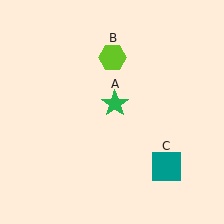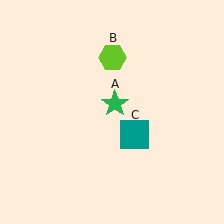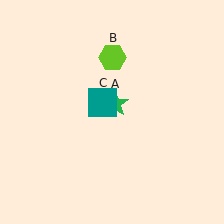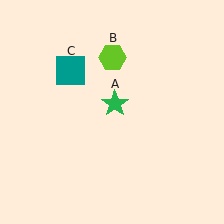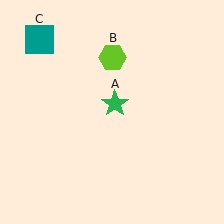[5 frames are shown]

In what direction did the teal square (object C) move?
The teal square (object C) moved up and to the left.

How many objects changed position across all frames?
1 object changed position: teal square (object C).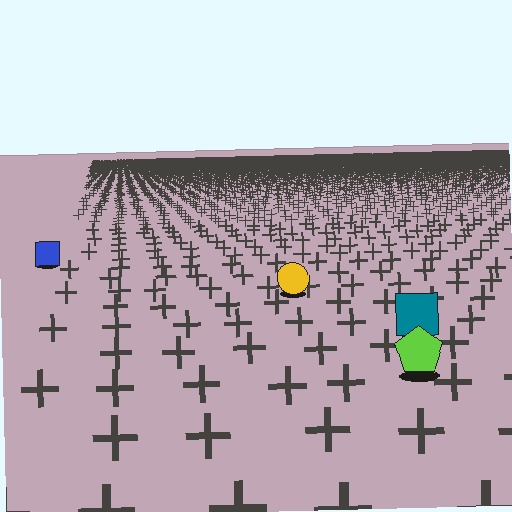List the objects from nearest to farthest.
From nearest to farthest: the lime pentagon, the teal square, the yellow circle, the blue square.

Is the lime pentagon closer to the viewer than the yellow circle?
Yes. The lime pentagon is closer — you can tell from the texture gradient: the ground texture is coarser near it.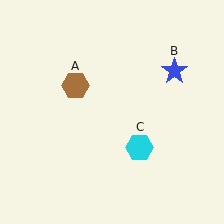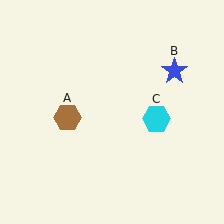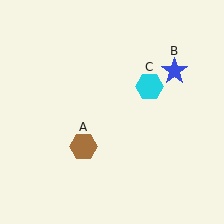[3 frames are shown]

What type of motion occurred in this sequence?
The brown hexagon (object A), cyan hexagon (object C) rotated counterclockwise around the center of the scene.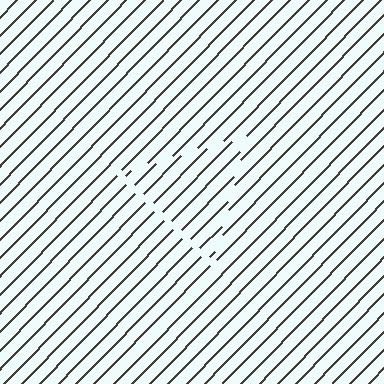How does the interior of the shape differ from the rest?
The interior of the shape contains the same grating, shifted by half a period — the contour is defined by the phase discontinuity where line-ends from the inner and outer gratings abut.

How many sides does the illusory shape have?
3 sides — the line-ends trace a triangle.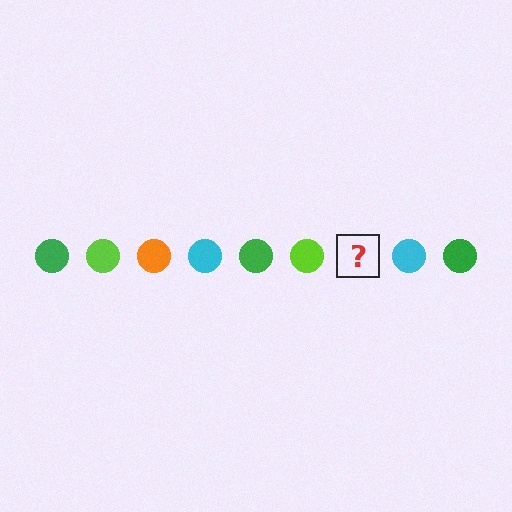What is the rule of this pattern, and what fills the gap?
The rule is that the pattern cycles through green, lime, orange, cyan circles. The gap should be filled with an orange circle.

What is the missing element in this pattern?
The missing element is an orange circle.